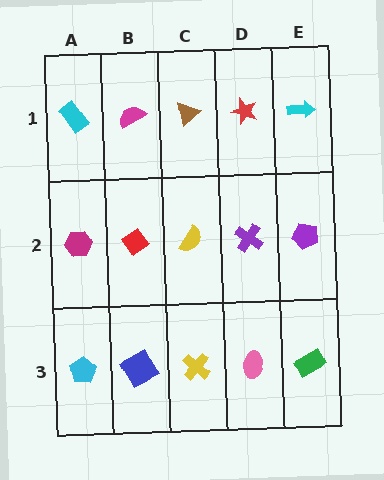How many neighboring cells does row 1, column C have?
3.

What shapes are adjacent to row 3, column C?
A yellow semicircle (row 2, column C), a blue square (row 3, column B), a pink ellipse (row 3, column D).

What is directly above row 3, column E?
A purple pentagon.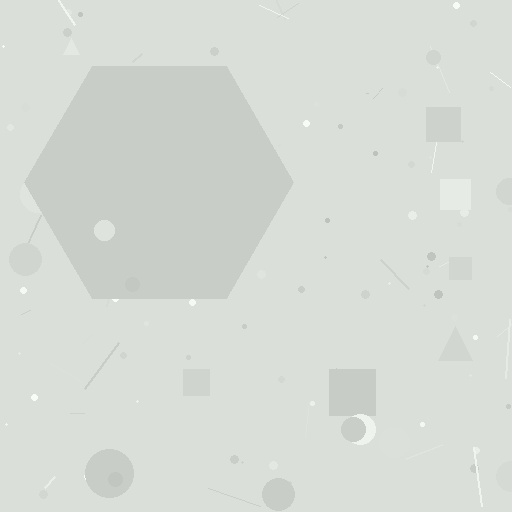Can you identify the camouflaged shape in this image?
The camouflaged shape is a hexagon.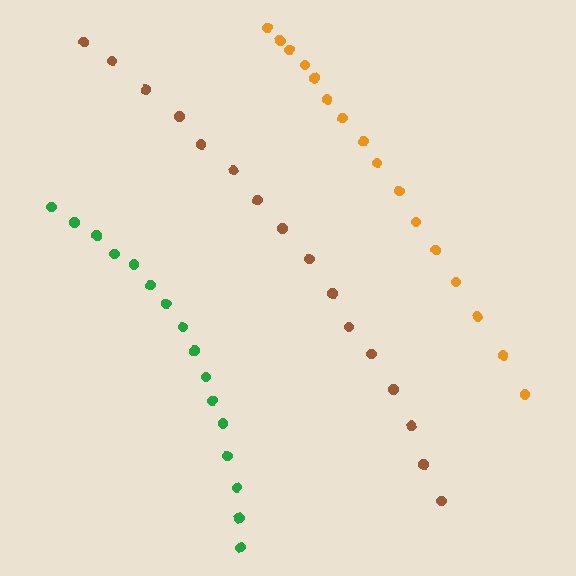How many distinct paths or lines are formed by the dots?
There are 3 distinct paths.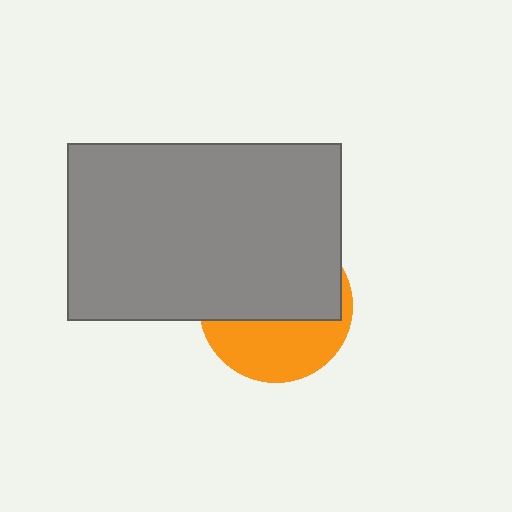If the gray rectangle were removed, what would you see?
You would see the complete orange circle.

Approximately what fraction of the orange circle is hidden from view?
Roughly 60% of the orange circle is hidden behind the gray rectangle.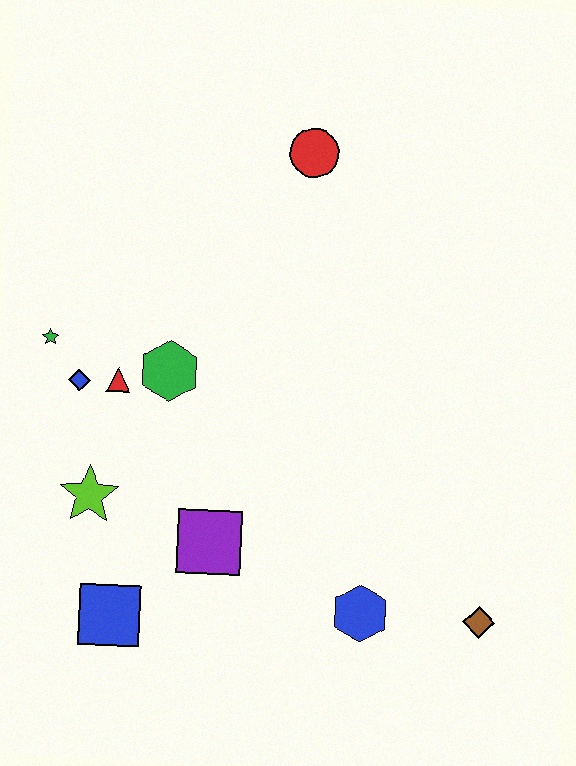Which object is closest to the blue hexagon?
The brown diamond is closest to the blue hexagon.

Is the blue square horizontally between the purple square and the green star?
Yes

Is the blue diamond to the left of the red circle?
Yes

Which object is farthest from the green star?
The brown diamond is farthest from the green star.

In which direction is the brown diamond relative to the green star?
The brown diamond is to the right of the green star.